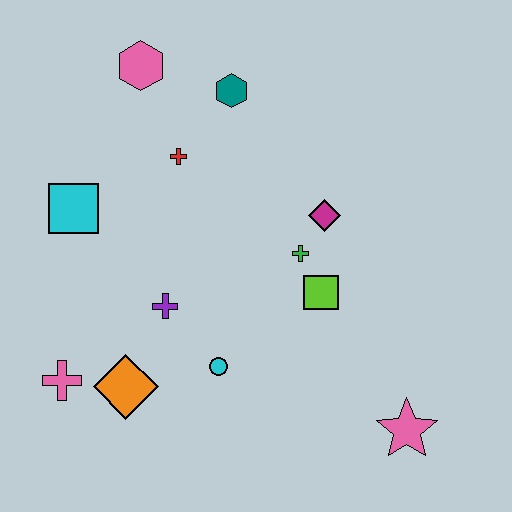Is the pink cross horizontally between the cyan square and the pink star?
No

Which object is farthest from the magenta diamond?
The pink cross is farthest from the magenta diamond.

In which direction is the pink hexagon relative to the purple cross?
The pink hexagon is above the purple cross.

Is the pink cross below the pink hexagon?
Yes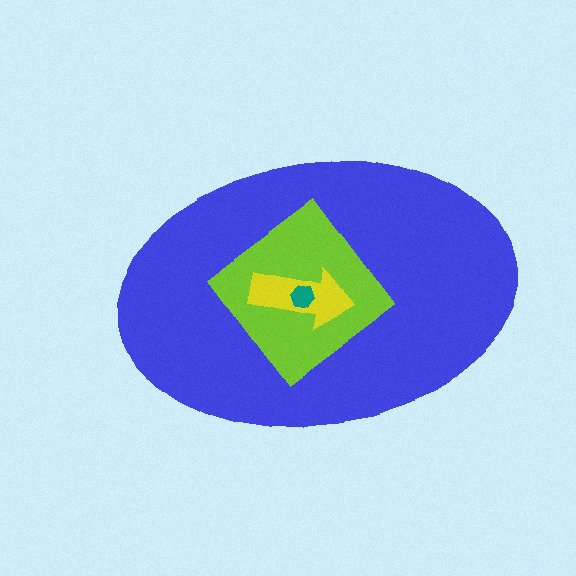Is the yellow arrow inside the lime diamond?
Yes.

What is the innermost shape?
The teal hexagon.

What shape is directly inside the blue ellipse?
The lime diamond.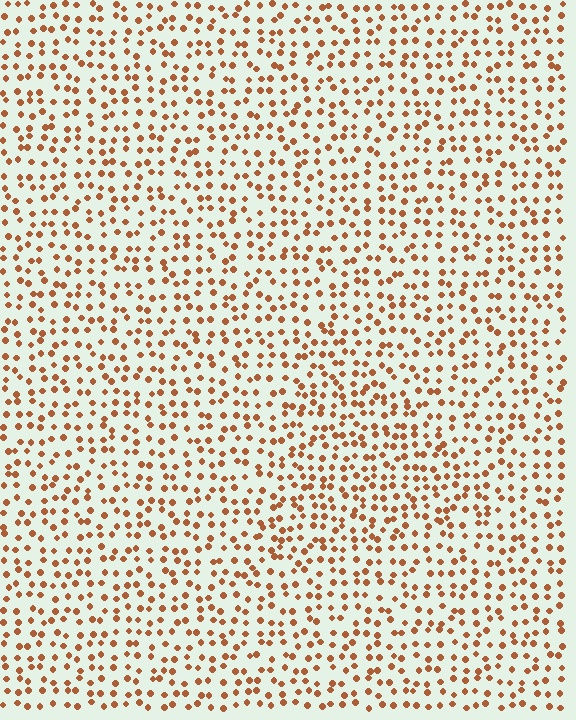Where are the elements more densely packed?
The elements are more densely packed inside the triangle boundary.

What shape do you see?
I see a triangle.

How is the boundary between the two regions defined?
The boundary is defined by a change in element density (approximately 1.4x ratio). All elements are the same color, size, and shape.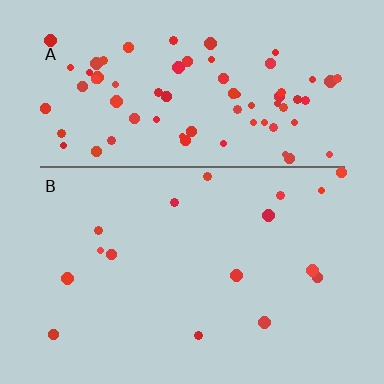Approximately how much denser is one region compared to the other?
Approximately 4.6× — region A over region B.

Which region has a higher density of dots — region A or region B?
A (the top).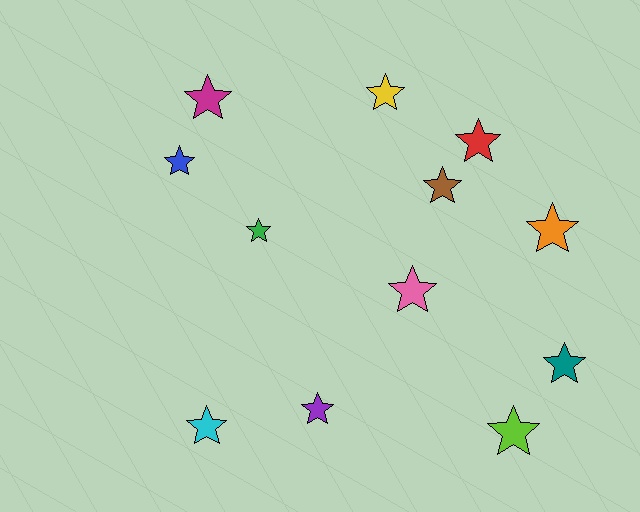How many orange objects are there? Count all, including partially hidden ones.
There is 1 orange object.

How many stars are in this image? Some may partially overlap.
There are 12 stars.